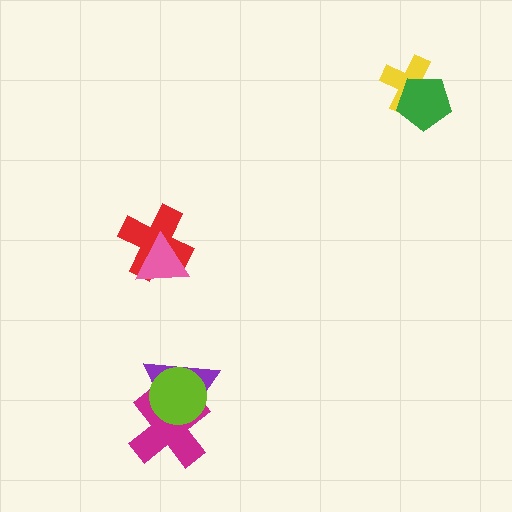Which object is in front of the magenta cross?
The lime circle is in front of the magenta cross.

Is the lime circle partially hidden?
No, no other shape covers it.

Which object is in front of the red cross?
The pink triangle is in front of the red cross.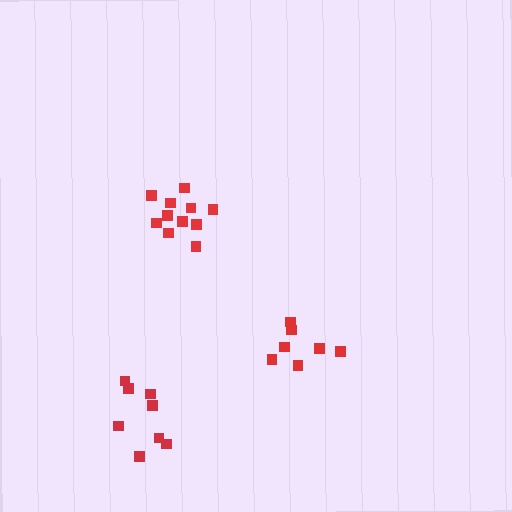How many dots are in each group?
Group 1: 8 dots, Group 2: 7 dots, Group 3: 11 dots (26 total).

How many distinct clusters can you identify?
There are 3 distinct clusters.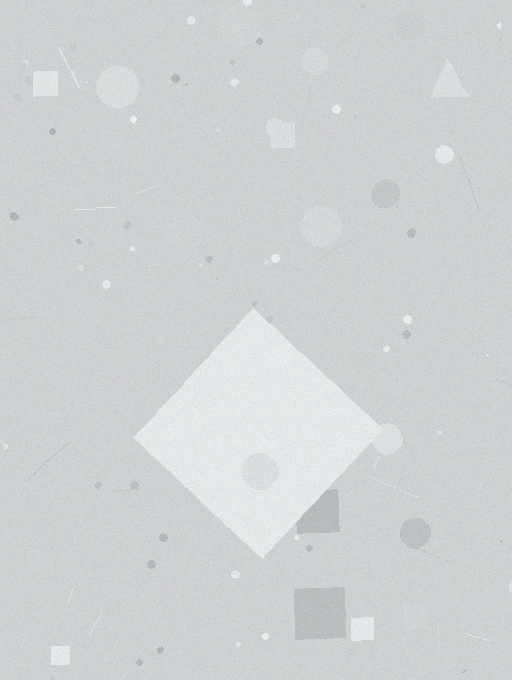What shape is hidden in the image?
A diamond is hidden in the image.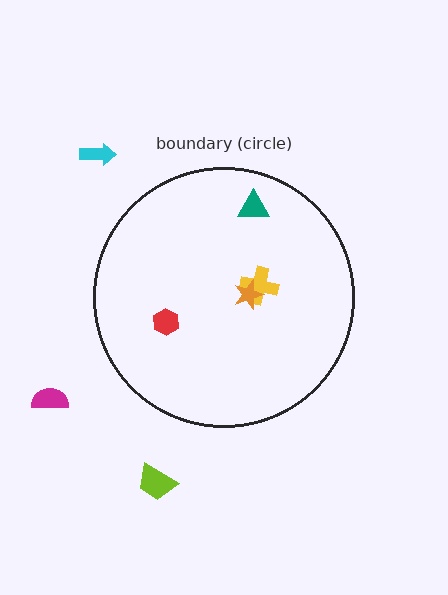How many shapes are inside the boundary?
4 inside, 3 outside.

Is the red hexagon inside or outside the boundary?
Inside.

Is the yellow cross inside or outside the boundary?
Inside.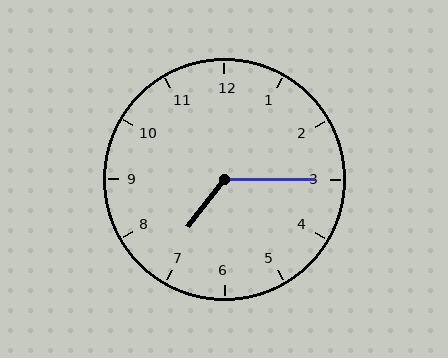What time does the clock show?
7:15.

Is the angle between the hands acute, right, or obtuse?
It is obtuse.